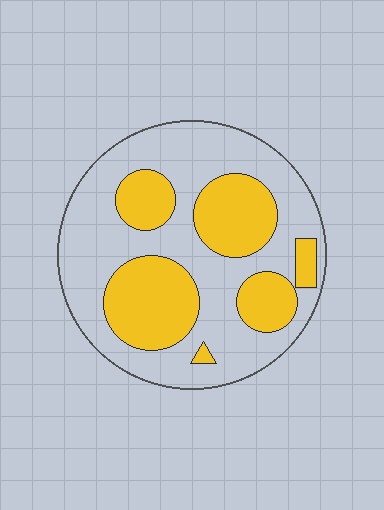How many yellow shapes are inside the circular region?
6.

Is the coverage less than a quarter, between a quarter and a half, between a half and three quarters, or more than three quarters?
Between a quarter and a half.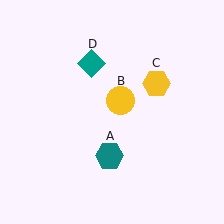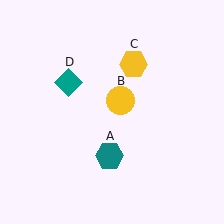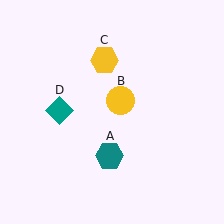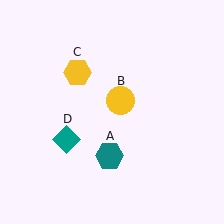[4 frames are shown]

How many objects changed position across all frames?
2 objects changed position: yellow hexagon (object C), teal diamond (object D).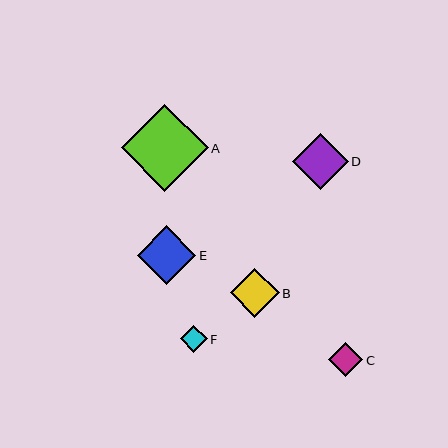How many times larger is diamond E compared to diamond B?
Diamond E is approximately 1.2 times the size of diamond B.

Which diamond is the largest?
Diamond A is the largest with a size of approximately 87 pixels.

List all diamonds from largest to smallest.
From largest to smallest: A, E, D, B, C, F.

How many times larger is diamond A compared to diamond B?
Diamond A is approximately 1.8 times the size of diamond B.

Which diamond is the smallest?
Diamond F is the smallest with a size of approximately 27 pixels.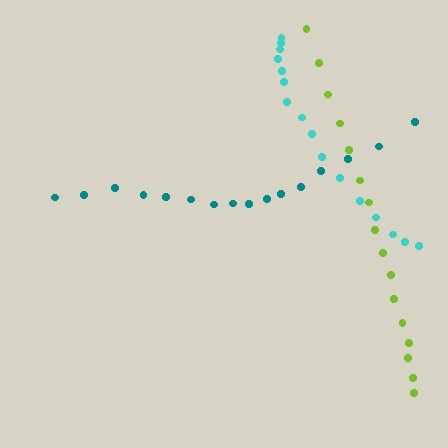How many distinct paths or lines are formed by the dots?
There are 3 distinct paths.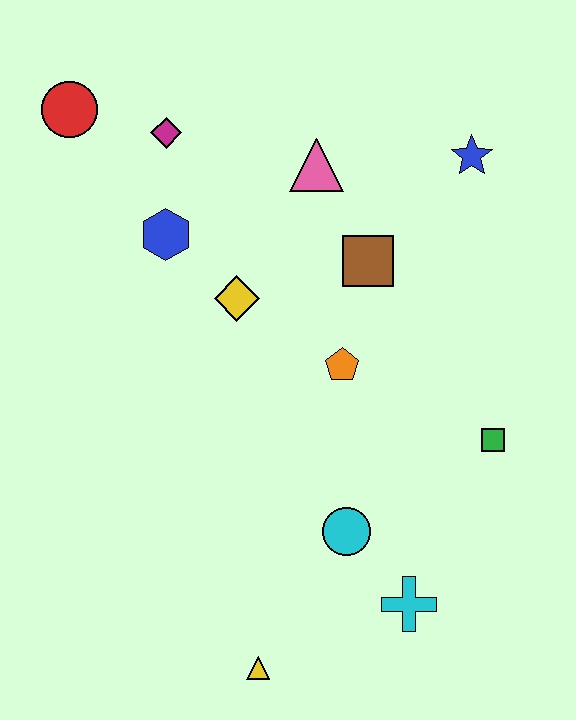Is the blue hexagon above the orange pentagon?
Yes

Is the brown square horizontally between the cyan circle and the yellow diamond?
No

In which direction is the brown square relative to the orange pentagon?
The brown square is above the orange pentagon.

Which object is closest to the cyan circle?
The cyan cross is closest to the cyan circle.